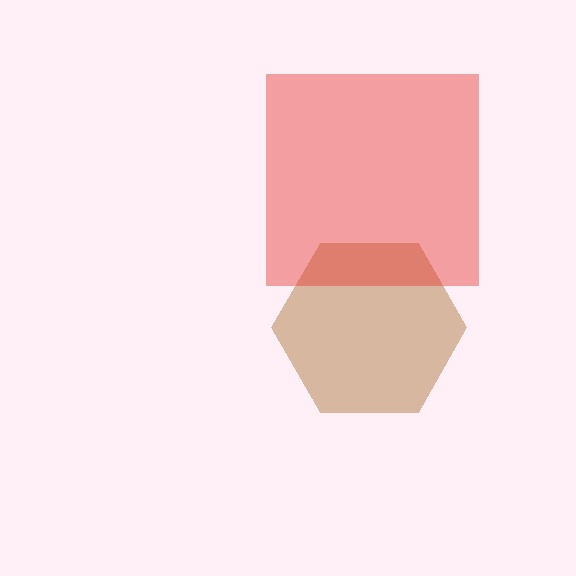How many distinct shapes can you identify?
There are 2 distinct shapes: a brown hexagon, a red square.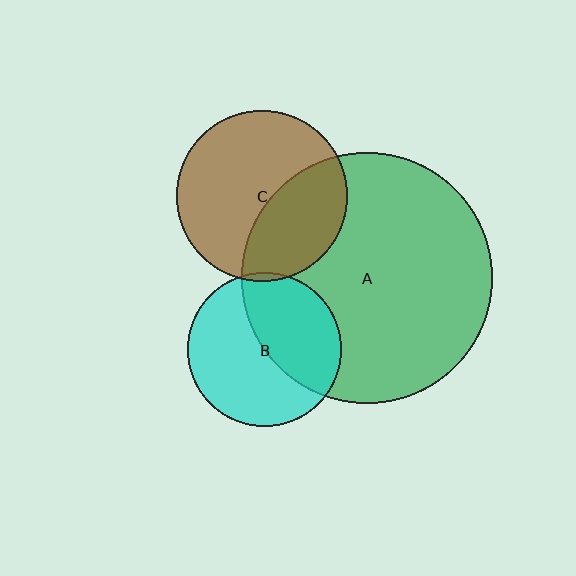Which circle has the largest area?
Circle A (green).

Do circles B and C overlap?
Yes.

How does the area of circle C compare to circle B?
Approximately 1.2 times.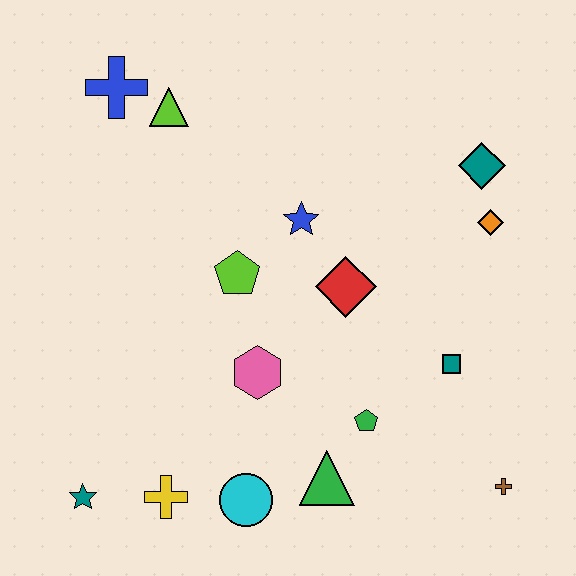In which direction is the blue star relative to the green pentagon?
The blue star is above the green pentagon.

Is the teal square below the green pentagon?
No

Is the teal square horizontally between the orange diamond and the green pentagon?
Yes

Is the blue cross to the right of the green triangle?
No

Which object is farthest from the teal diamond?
The teal star is farthest from the teal diamond.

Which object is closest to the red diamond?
The blue star is closest to the red diamond.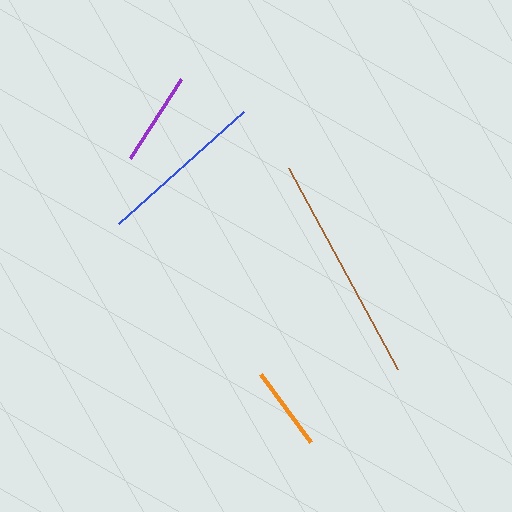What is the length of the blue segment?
The blue segment is approximately 168 pixels long.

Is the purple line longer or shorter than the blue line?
The blue line is longer than the purple line.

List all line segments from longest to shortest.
From longest to shortest: brown, blue, purple, orange.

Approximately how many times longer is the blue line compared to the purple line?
The blue line is approximately 1.8 times the length of the purple line.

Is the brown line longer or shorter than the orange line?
The brown line is longer than the orange line.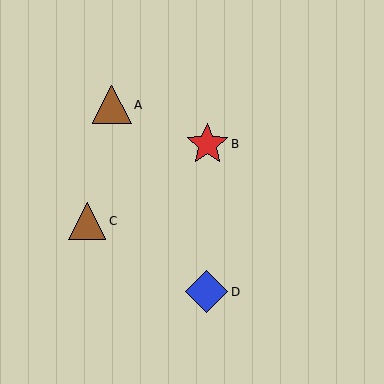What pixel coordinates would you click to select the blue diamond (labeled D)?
Click at (206, 292) to select the blue diamond D.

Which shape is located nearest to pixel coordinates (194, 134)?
The red star (labeled B) at (207, 144) is nearest to that location.